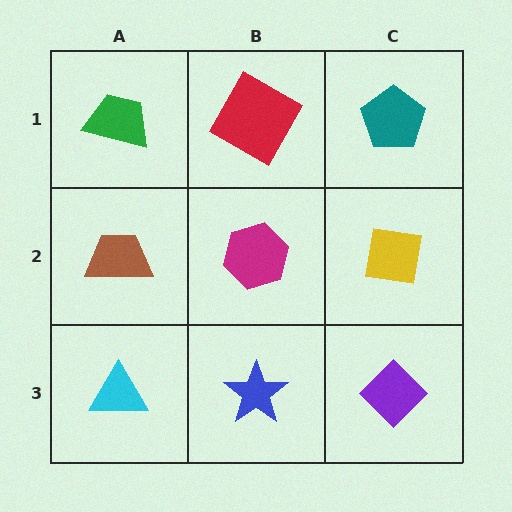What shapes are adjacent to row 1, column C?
A yellow square (row 2, column C), a red square (row 1, column B).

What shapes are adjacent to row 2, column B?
A red square (row 1, column B), a blue star (row 3, column B), a brown trapezoid (row 2, column A), a yellow square (row 2, column C).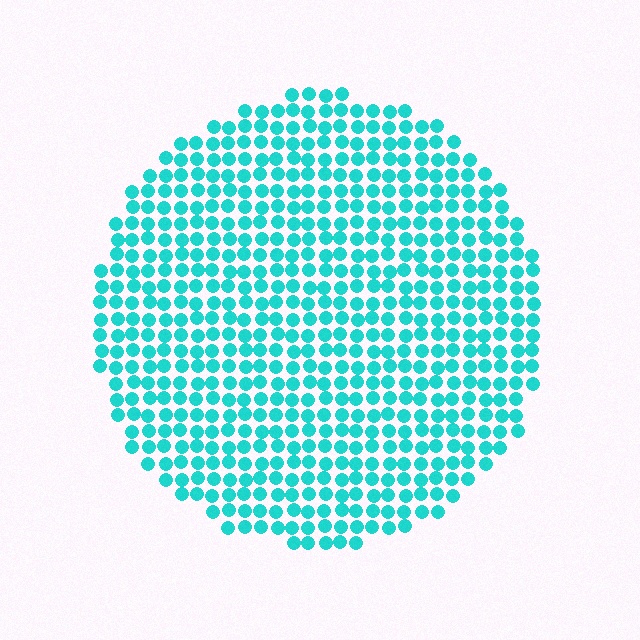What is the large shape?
The large shape is a circle.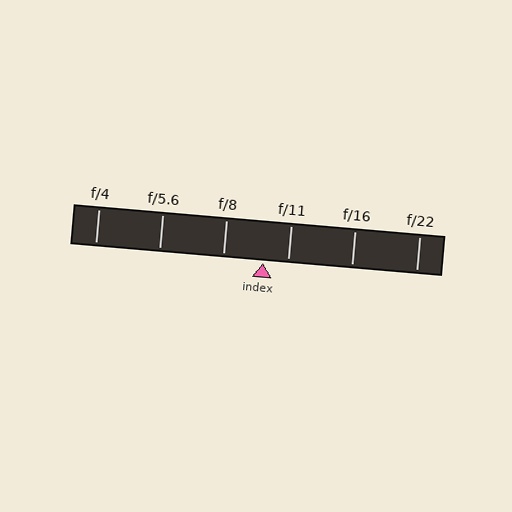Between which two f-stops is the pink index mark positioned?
The index mark is between f/8 and f/11.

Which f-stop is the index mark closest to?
The index mark is closest to f/11.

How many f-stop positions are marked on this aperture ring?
There are 6 f-stop positions marked.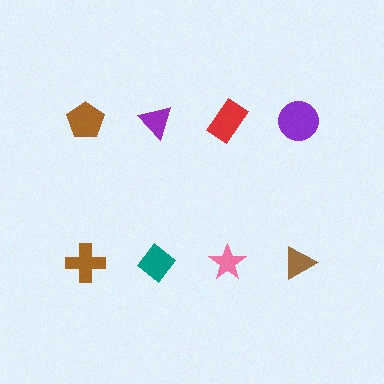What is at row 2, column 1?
A brown cross.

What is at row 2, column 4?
A brown triangle.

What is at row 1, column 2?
A purple triangle.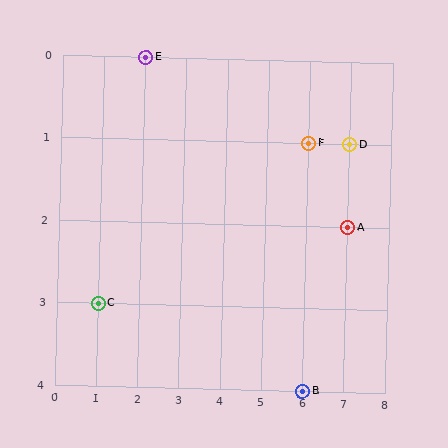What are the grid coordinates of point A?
Point A is at grid coordinates (7, 2).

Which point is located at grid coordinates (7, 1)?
Point D is at (7, 1).